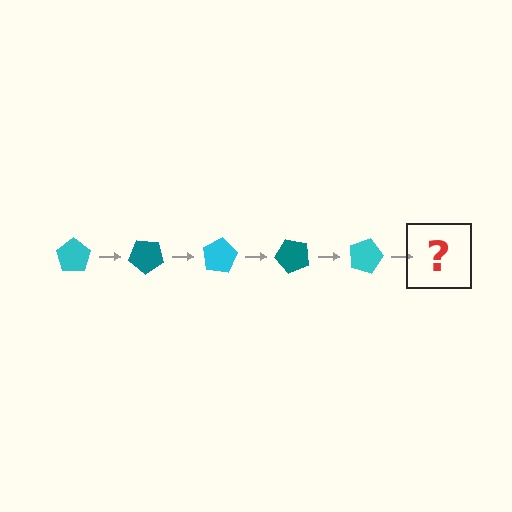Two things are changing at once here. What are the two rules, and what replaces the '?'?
The two rules are that it rotates 40 degrees each step and the color cycles through cyan and teal. The '?' should be a teal pentagon, rotated 200 degrees from the start.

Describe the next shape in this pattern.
It should be a teal pentagon, rotated 200 degrees from the start.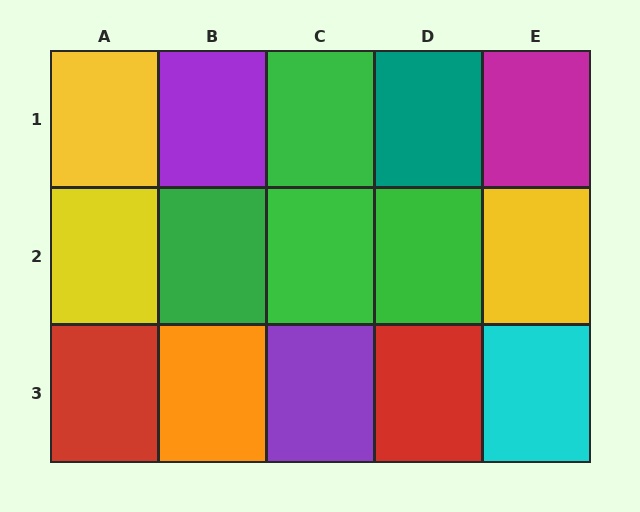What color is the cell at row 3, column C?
Purple.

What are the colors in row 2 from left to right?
Yellow, green, green, green, yellow.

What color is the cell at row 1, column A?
Yellow.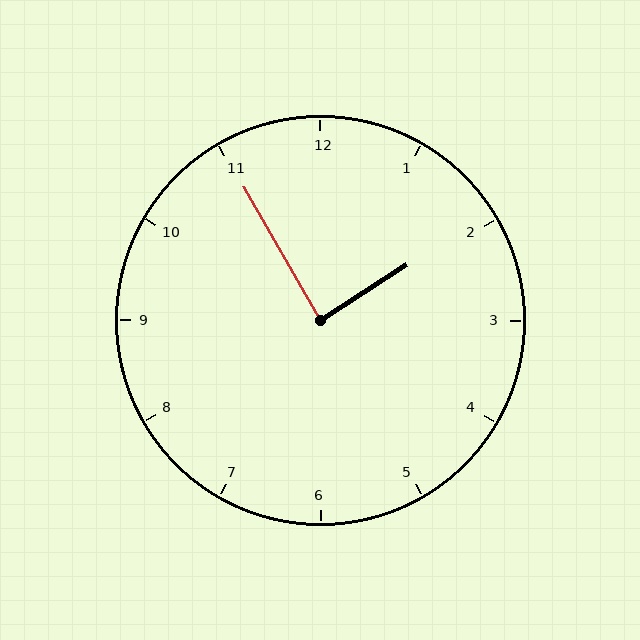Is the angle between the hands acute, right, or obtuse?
It is right.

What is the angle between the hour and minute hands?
Approximately 88 degrees.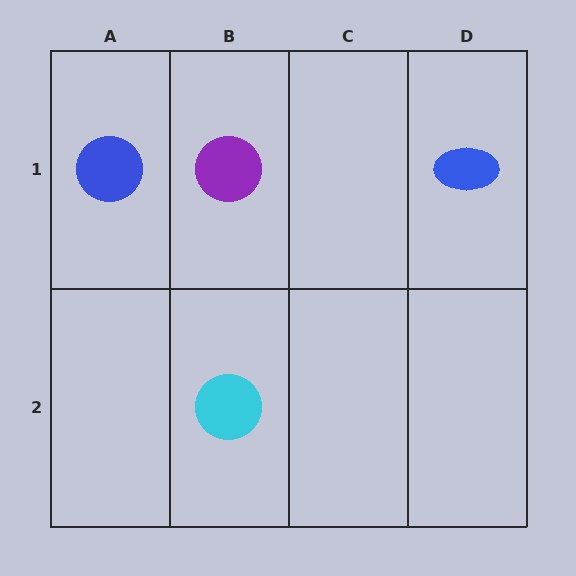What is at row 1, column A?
A blue circle.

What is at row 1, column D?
A blue ellipse.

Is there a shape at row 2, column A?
No, that cell is empty.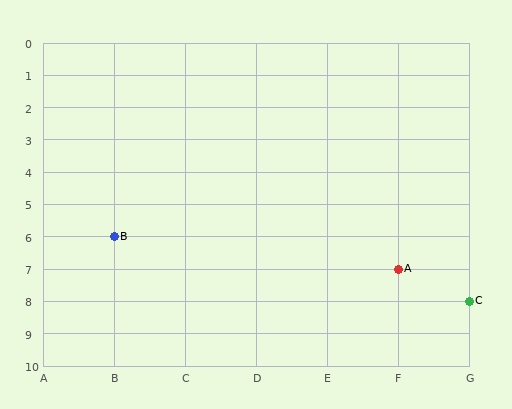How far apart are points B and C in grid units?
Points B and C are 5 columns and 2 rows apart (about 5.4 grid units diagonally).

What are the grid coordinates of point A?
Point A is at grid coordinates (F, 7).